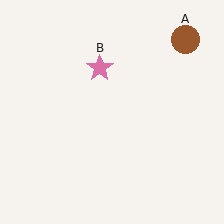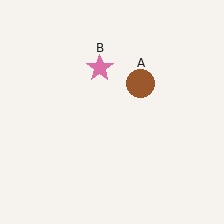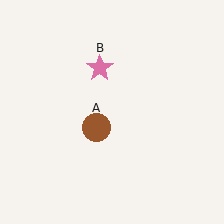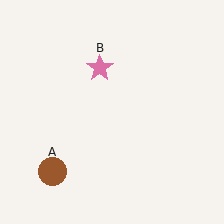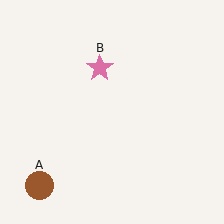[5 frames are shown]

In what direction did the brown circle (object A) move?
The brown circle (object A) moved down and to the left.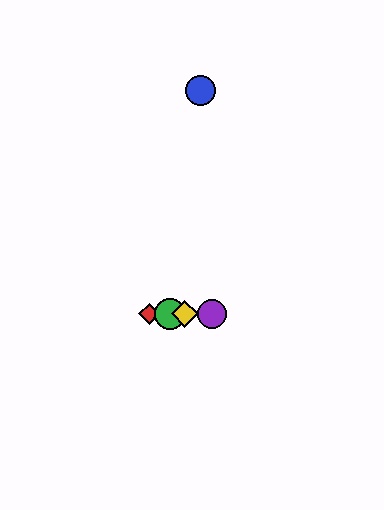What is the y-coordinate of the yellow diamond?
The yellow diamond is at y≈314.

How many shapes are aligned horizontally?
4 shapes (the red diamond, the green circle, the yellow diamond, the purple circle) are aligned horizontally.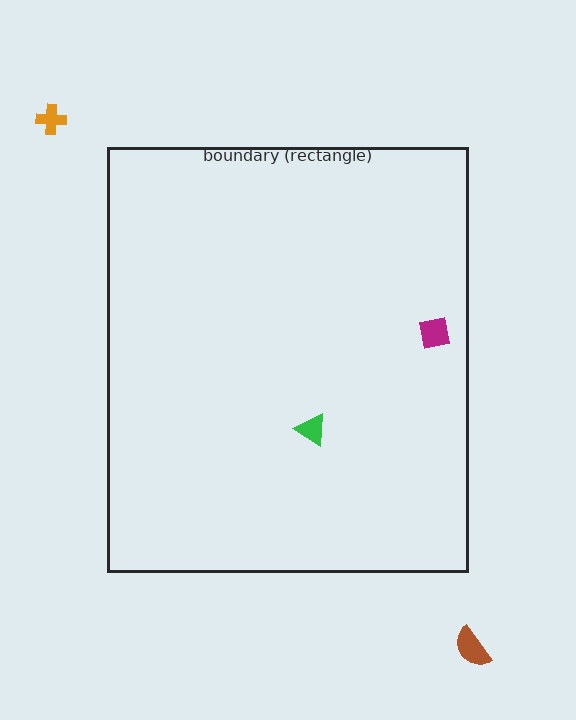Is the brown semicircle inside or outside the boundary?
Outside.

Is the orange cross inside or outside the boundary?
Outside.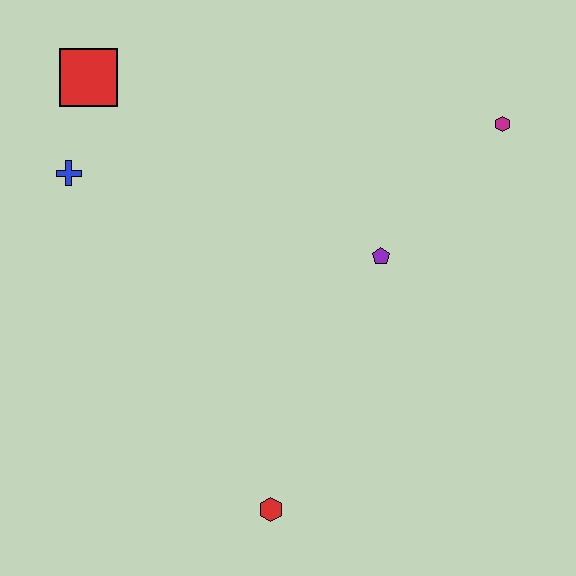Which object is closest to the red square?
The blue cross is closest to the red square.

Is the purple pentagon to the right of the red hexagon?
Yes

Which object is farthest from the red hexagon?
The red square is farthest from the red hexagon.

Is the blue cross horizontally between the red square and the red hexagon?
No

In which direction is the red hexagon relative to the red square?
The red hexagon is below the red square.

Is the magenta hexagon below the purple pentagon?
No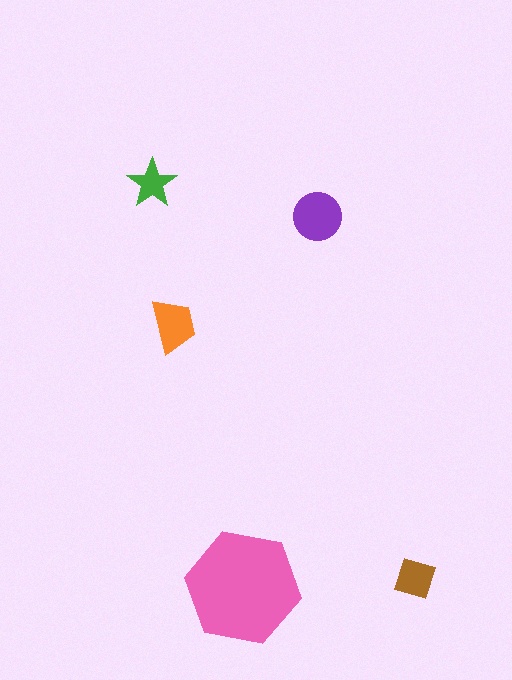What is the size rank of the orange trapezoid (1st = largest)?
3rd.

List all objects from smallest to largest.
The green star, the brown diamond, the orange trapezoid, the purple circle, the pink hexagon.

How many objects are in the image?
There are 5 objects in the image.